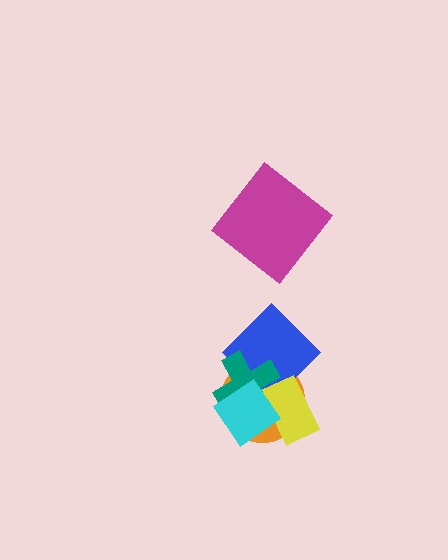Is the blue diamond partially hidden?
Yes, it is partially covered by another shape.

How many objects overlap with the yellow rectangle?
4 objects overlap with the yellow rectangle.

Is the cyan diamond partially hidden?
No, no other shape covers it.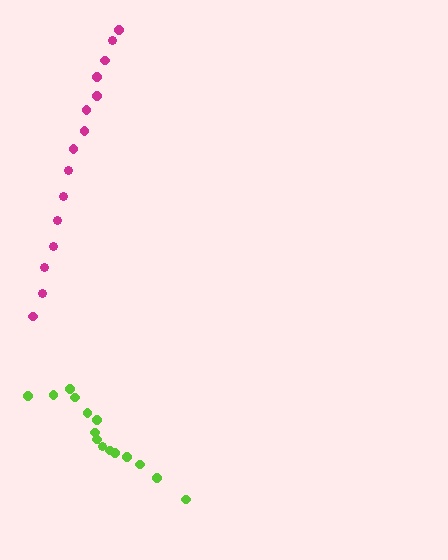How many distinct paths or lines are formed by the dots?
There are 2 distinct paths.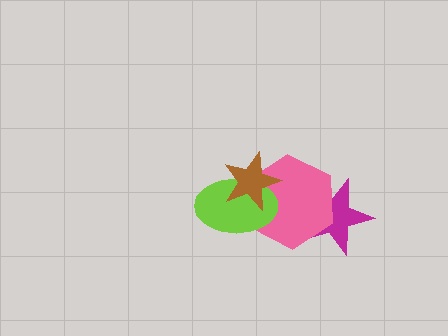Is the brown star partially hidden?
No, no other shape covers it.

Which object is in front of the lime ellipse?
The brown star is in front of the lime ellipse.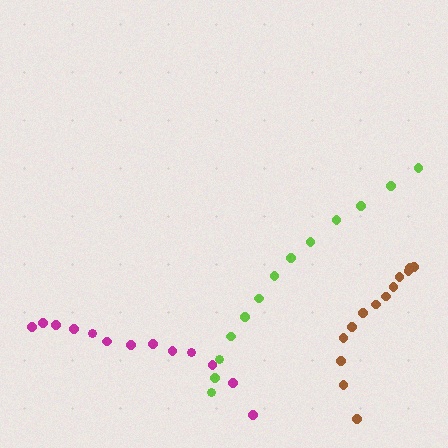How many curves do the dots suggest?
There are 3 distinct paths.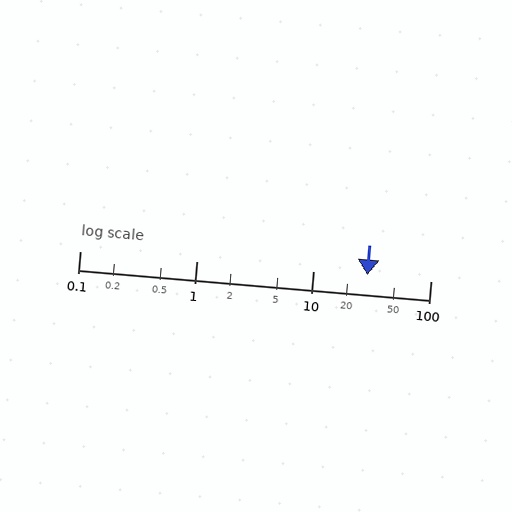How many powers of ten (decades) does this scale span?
The scale spans 3 decades, from 0.1 to 100.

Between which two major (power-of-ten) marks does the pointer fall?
The pointer is between 10 and 100.